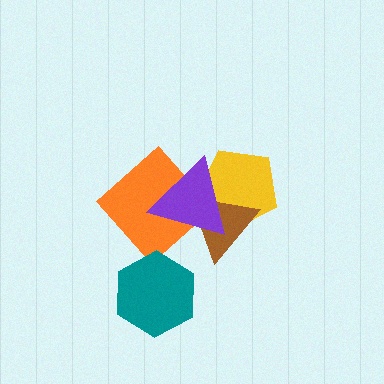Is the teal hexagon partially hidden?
No, no other shape covers it.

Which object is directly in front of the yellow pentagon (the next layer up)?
The brown triangle is directly in front of the yellow pentagon.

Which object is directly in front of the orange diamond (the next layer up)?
The brown triangle is directly in front of the orange diamond.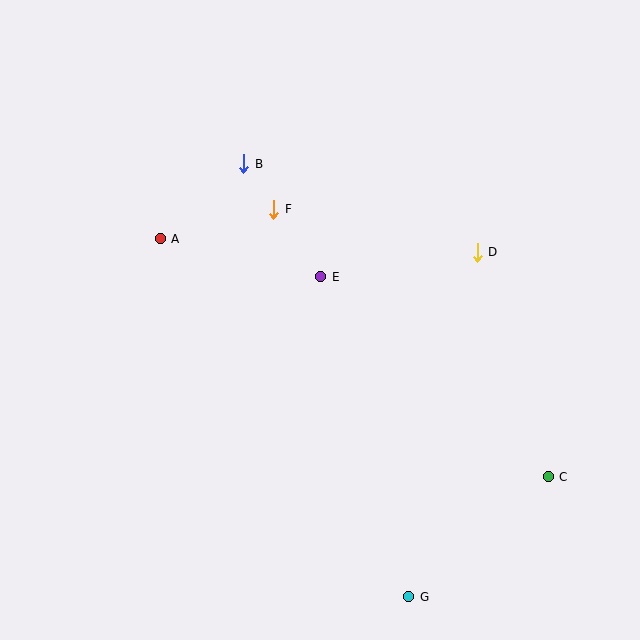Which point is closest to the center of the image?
Point E at (321, 277) is closest to the center.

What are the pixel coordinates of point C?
Point C is at (548, 477).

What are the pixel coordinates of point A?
Point A is at (160, 239).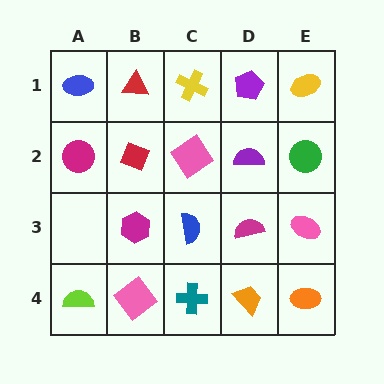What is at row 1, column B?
A red triangle.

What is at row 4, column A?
A lime semicircle.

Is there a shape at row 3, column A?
No, that cell is empty.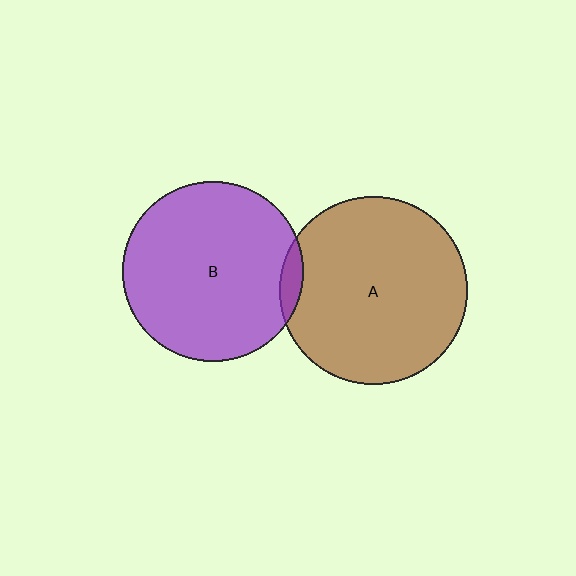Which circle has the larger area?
Circle A (brown).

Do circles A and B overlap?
Yes.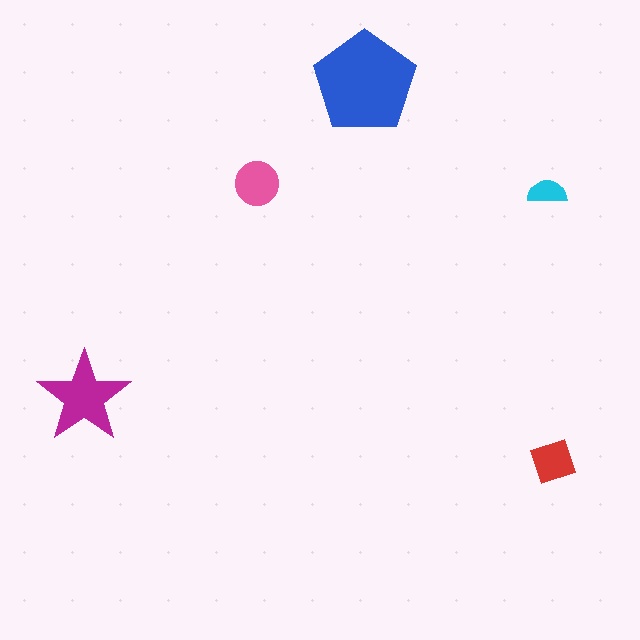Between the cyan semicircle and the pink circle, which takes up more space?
The pink circle.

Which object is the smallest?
The cyan semicircle.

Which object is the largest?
The blue pentagon.